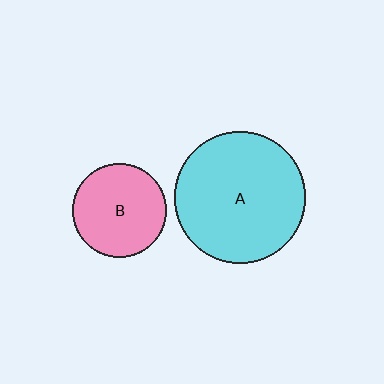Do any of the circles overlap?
No, none of the circles overlap.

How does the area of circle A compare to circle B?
Approximately 2.0 times.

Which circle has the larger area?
Circle A (cyan).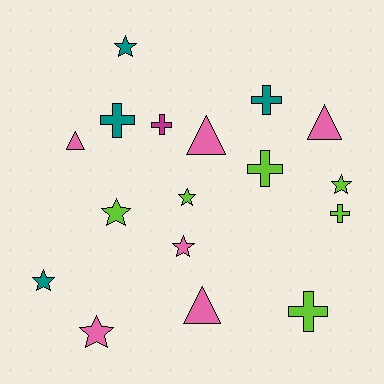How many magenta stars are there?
There are no magenta stars.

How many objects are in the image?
There are 17 objects.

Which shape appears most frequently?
Star, with 7 objects.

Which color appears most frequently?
Pink, with 6 objects.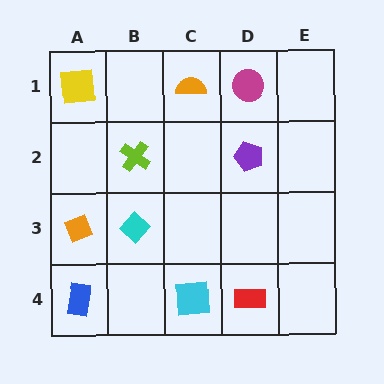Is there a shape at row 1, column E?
No, that cell is empty.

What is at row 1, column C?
An orange semicircle.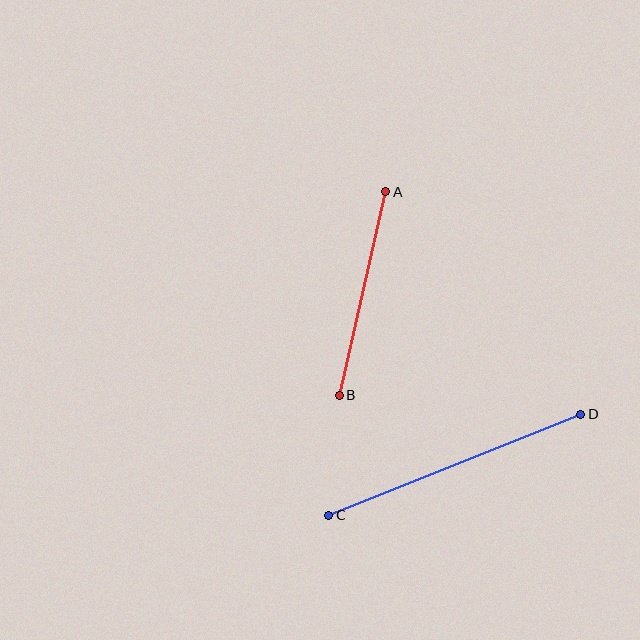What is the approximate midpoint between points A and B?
The midpoint is at approximately (362, 293) pixels.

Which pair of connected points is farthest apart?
Points C and D are farthest apart.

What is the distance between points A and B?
The distance is approximately 209 pixels.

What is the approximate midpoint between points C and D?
The midpoint is at approximately (455, 465) pixels.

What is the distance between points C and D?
The distance is approximately 271 pixels.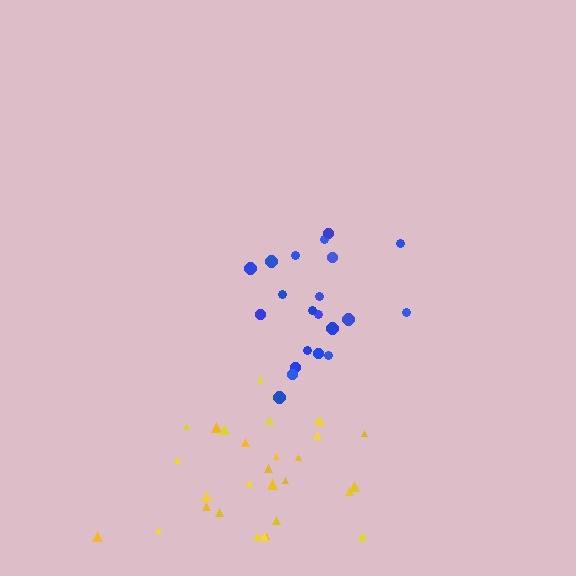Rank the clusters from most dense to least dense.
blue, yellow.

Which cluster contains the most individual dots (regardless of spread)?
Yellow (29).